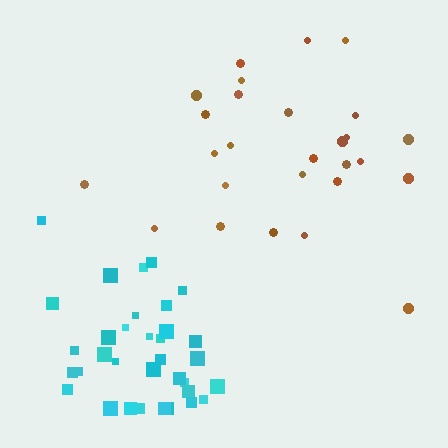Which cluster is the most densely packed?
Cyan.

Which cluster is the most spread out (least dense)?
Brown.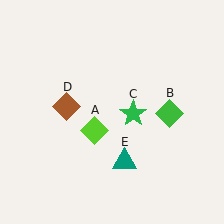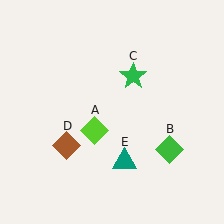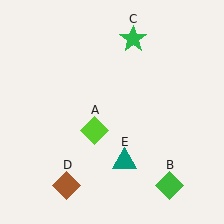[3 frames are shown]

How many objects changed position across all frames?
3 objects changed position: green diamond (object B), green star (object C), brown diamond (object D).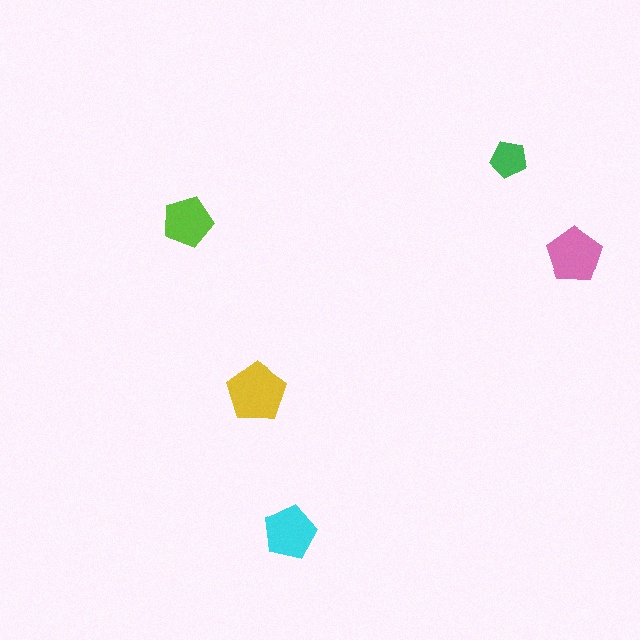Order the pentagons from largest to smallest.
the yellow one, the pink one, the cyan one, the lime one, the green one.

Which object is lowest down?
The cyan pentagon is bottommost.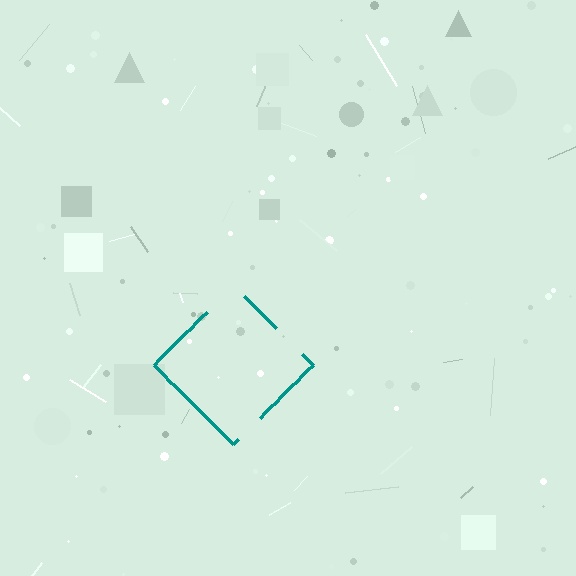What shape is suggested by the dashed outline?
The dashed outline suggests a diamond.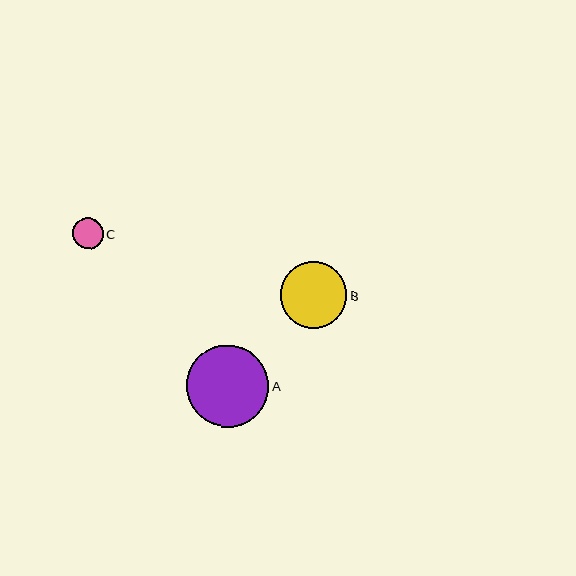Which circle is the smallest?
Circle C is the smallest with a size of approximately 31 pixels.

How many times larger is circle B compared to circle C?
Circle B is approximately 2.1 times the size of circle C.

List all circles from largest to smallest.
From largest to smallest: A, B, C.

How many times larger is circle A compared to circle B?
Circle A is approximately 1.2 times the size of circle B.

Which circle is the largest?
Circle A is the largest with a size of approximately 82 pixels.